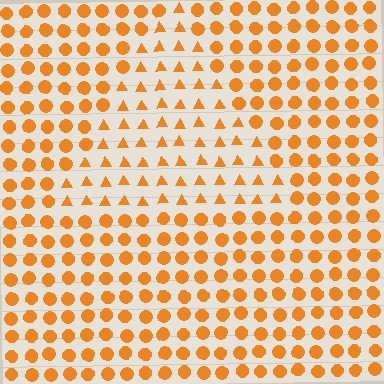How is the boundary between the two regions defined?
The boundary is defined by a change in element shape: triangles inside vs. circles outside. All elements share the same color and spacing.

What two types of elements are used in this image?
The image uses triangles inside the triangle region and circles outside it.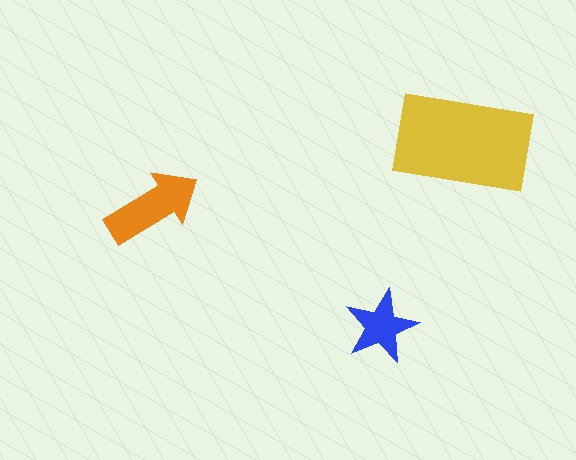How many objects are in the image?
There are 3 objects in the image.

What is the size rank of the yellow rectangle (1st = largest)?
1st.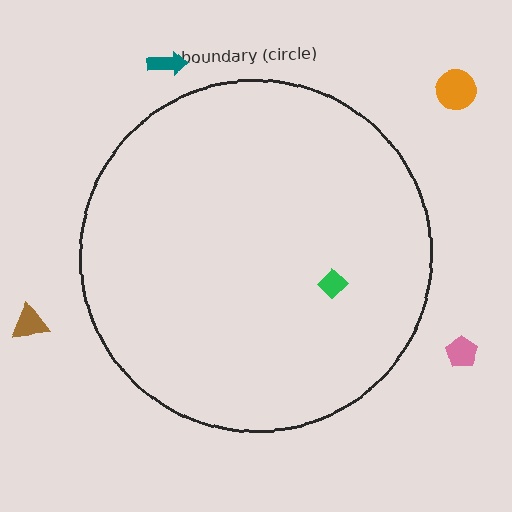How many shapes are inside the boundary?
1 inside, 4 outside.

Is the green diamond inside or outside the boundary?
Inside.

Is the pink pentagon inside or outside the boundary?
Outside.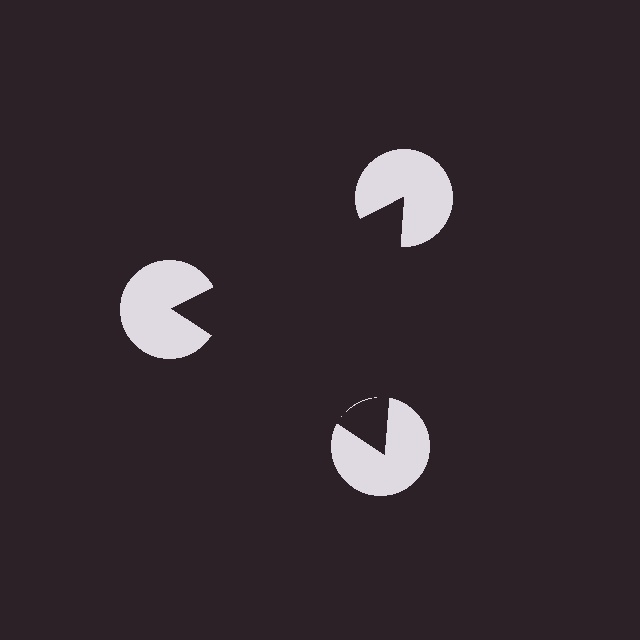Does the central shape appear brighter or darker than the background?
It typically appears slightly darker than the background, even though no actual brightness change is drawn.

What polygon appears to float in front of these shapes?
An illusory triangle — its edges are inferred from the aligned wedge cuts in the pac-man discs, not physically drawn.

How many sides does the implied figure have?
3 sides.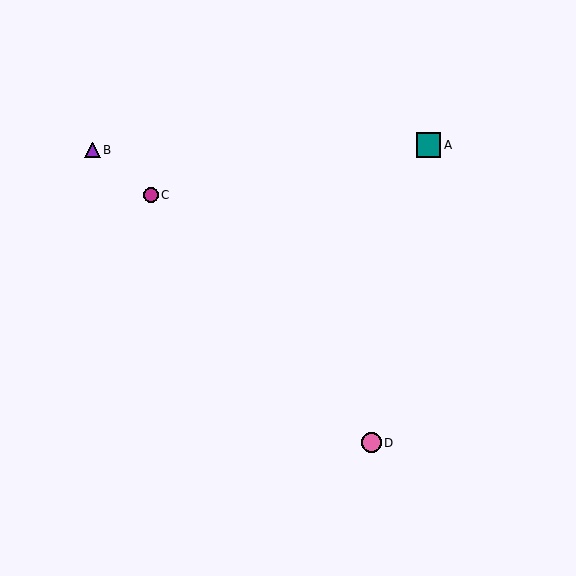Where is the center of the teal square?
The center of the teal square is at (428, 145).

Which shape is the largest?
The teal square (labeled A) is the largest.